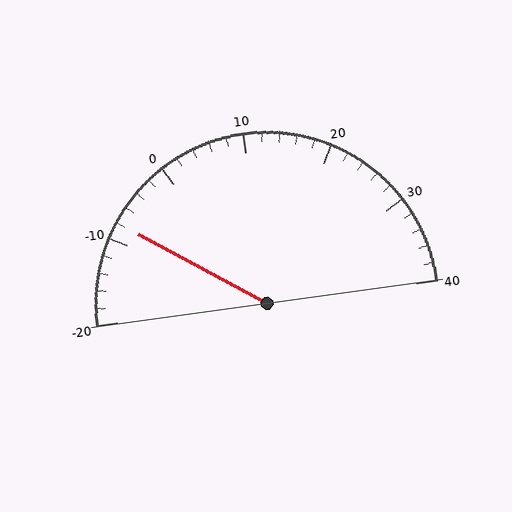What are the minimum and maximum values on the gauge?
The gauge ranges from -20 to 40.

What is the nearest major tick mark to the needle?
The nearest major tick mark is -10.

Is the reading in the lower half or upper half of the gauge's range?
The reading is in the lower half of the range (-20 to 40).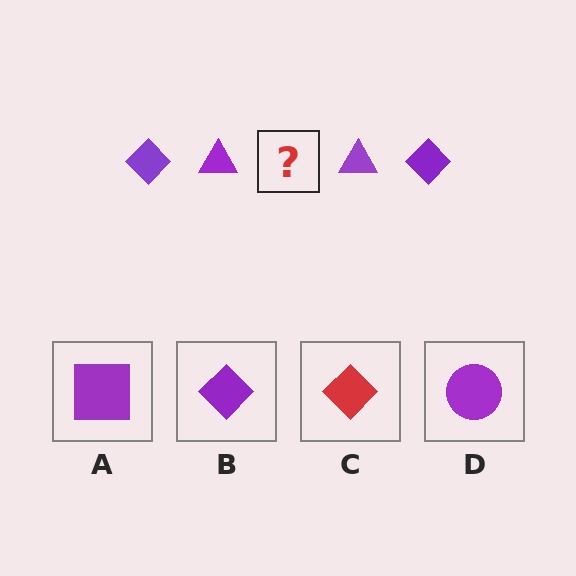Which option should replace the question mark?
Option B.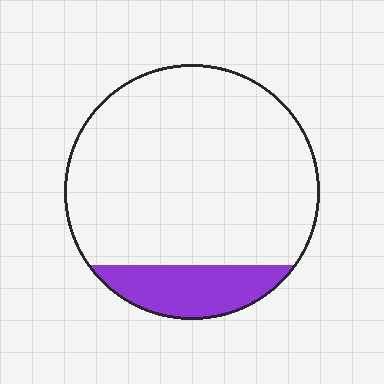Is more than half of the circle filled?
No.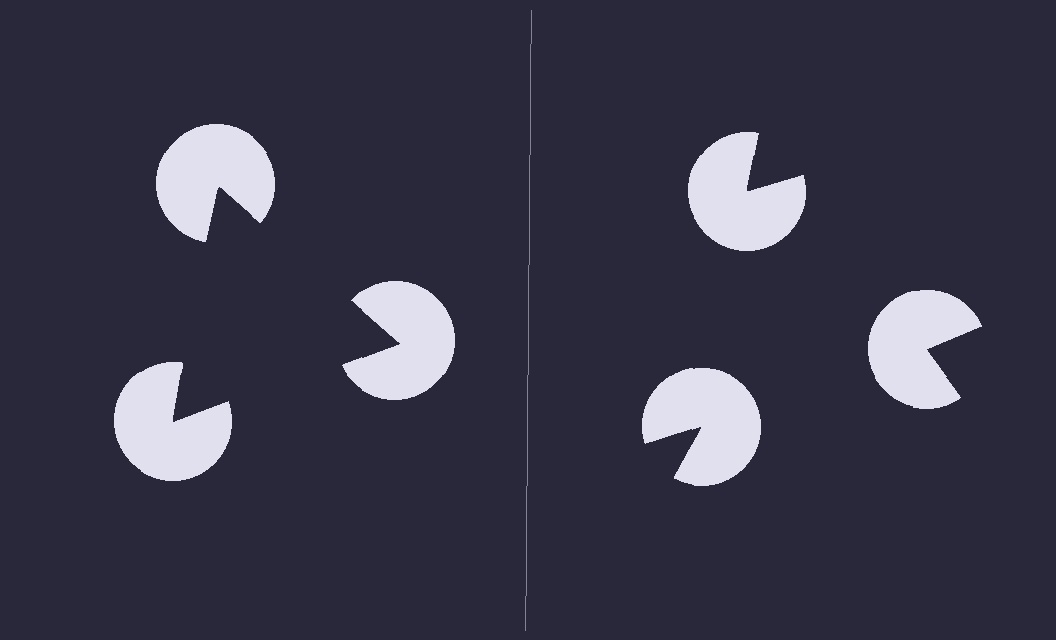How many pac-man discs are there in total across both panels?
6 — 3 on each side.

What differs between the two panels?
The pac-man discs are positioned identically on both sides; only the wedge orientations differ. On the left they align to a triangle; on the right they are misaligned.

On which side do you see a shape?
An illusory triangle appears on the left side. On the right side the wedge cuts are rotated, so no coherent shape forms.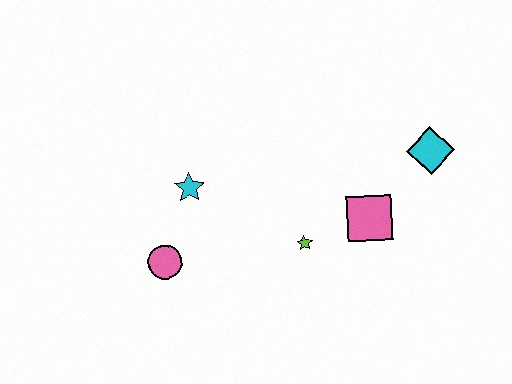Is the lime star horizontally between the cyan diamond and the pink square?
No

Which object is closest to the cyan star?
The pink circle is closest to the cyan star.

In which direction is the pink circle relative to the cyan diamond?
The pink circle is to the left of the cyan diamond.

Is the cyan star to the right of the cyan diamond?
No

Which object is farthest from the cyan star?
The cyan diamond is farthest from the cyan star.